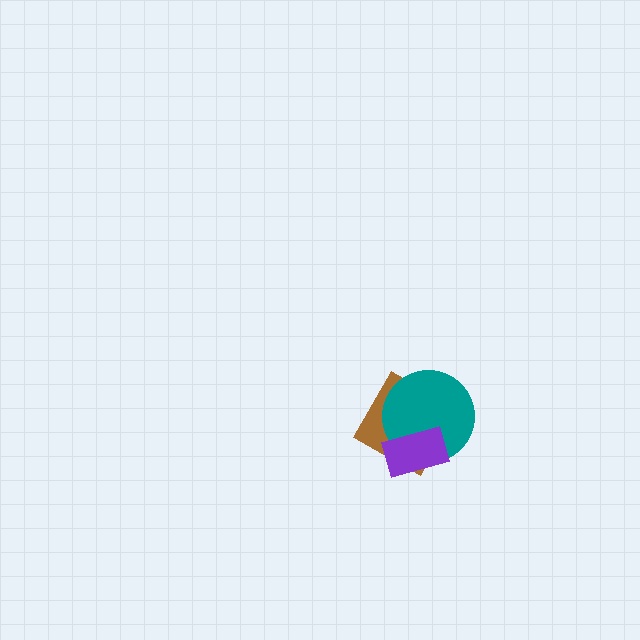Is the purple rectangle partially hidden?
No, no other shape covers it.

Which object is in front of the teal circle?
The purple rectangle is in front of the teal circle.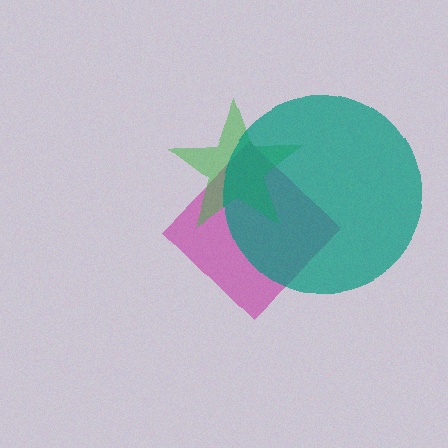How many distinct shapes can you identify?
There are 3 distinct shapes: a magenta diamond, a green star, a teal circle.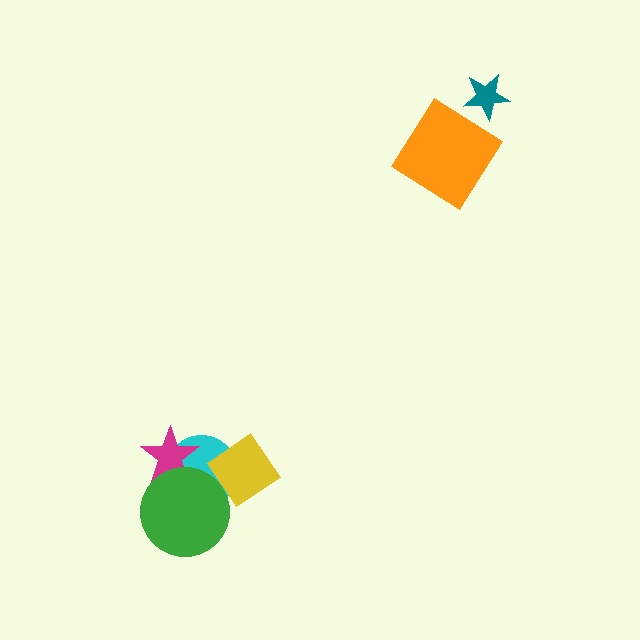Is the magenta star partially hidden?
Yes, it is partially covered by another shape.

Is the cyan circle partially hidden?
Yes, it is partially covered by another shape.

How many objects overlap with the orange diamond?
0 objects overlap with the orange diamond.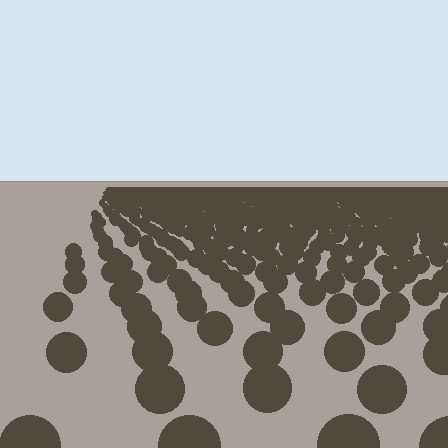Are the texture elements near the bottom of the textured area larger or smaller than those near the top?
Larger. Near the bottom, elements are closer to the viewer and appear at a bigger on-screen size.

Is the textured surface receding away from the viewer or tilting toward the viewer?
The surface is receding away from the viewer. Texture elements get smaller and denser toward the top.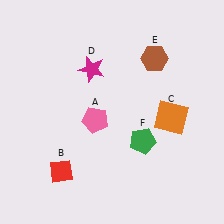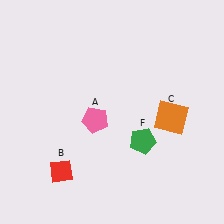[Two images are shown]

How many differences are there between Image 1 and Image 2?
There are 2 differences between the two images.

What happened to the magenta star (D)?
The magenta star (D) was removed in Image 2. It was in the top-left area of Image 1.